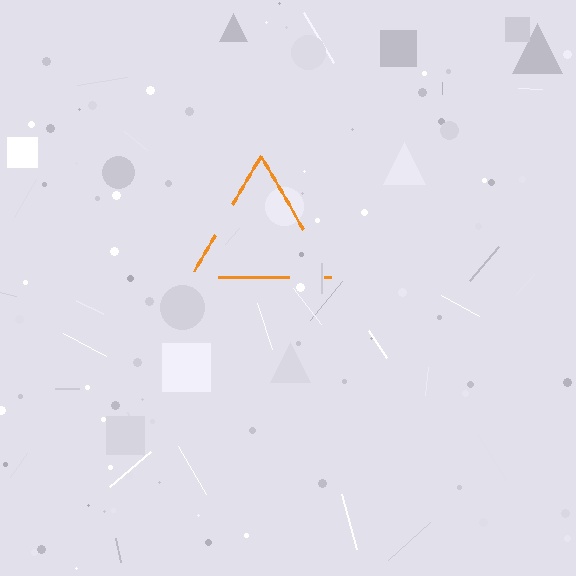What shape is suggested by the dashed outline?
The dashed outline suggests a triangle.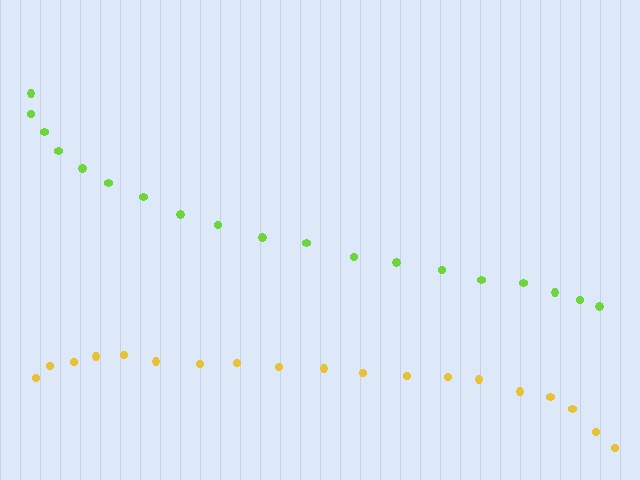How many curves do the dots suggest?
There are 2 distinct paths.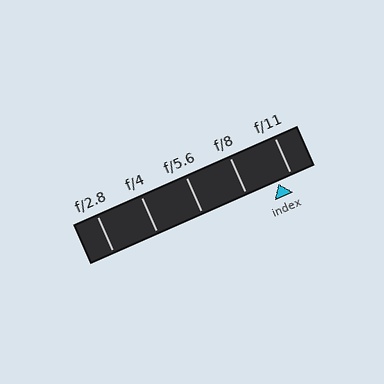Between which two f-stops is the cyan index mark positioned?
The index mark is between f/8 and f/11.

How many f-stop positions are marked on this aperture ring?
There are 5 f-stop positions marked.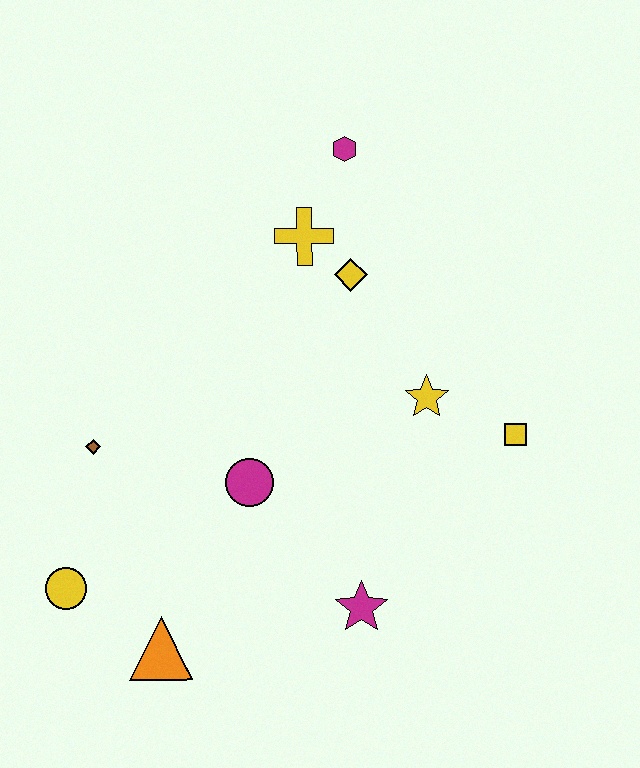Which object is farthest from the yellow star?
The yellow circle is farthest from the yellow star.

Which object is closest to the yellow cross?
The yellow diamond is closest to the yellow cross.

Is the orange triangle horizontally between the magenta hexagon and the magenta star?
No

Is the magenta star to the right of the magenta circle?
Yes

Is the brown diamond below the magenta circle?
No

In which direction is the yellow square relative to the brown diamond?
The yellow square is to the right of the brown diamond.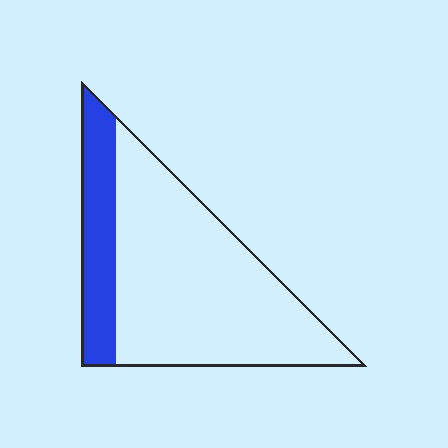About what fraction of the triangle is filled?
About one quarter (1/4).